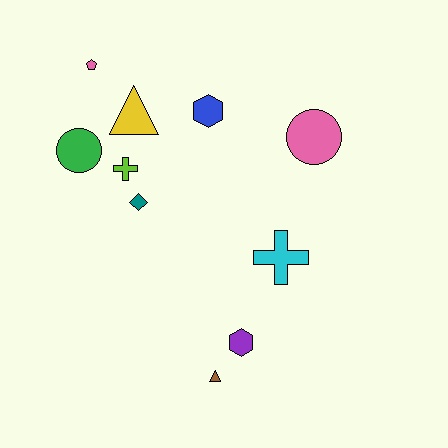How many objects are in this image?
There are 10 objects.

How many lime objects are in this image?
There is 1 lime object.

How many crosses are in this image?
There are 2 crosses.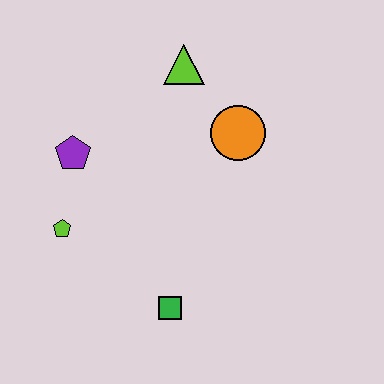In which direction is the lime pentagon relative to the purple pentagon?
The lime pentagon is below the purple pentagon.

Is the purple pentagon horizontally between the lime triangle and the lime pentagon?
Yes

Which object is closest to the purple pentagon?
The lime pentagon is closest to the purple pentagon.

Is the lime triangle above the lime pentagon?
Yes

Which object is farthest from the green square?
The lime triangle is farthest from the green square.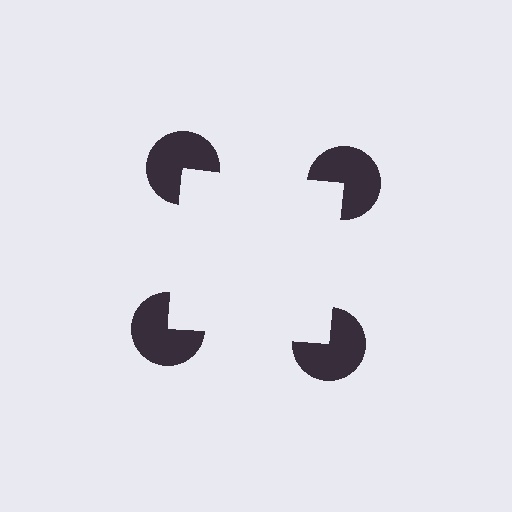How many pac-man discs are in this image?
There are 4 — one at each vertex of the illusory square.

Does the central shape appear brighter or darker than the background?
It typically appears slightly brighter than the background, even though no actual brightness change is drawn.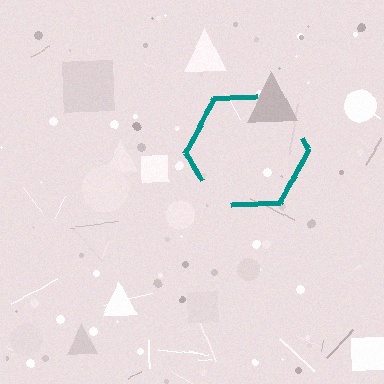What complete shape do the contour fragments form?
The contour fragments form a hexagon.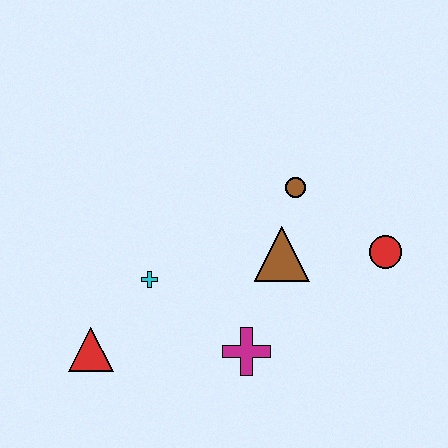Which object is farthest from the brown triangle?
The red triangle is farthest from the brown triangle.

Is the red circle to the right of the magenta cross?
Yes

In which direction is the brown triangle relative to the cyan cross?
The brown triangle is to the right of the cyan cross.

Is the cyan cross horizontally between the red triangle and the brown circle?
Yes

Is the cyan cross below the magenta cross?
No